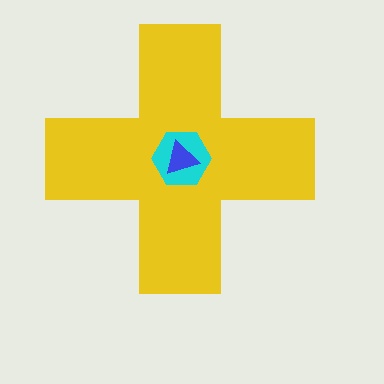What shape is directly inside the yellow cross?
The cyan hexagon.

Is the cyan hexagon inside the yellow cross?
Yes.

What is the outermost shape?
The yellow cross.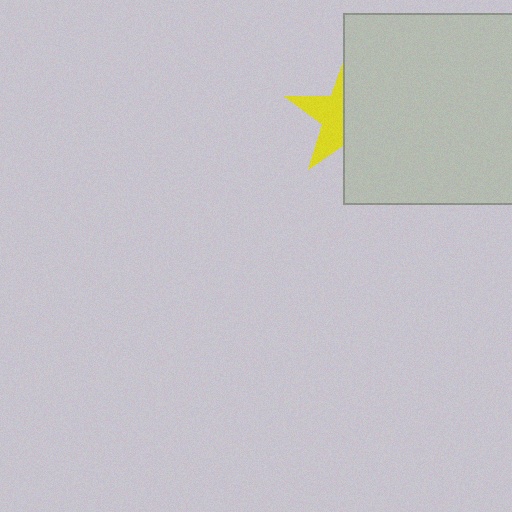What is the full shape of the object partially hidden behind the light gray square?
The partially hidden object is a yellow star.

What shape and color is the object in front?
The object in front is a light gray square.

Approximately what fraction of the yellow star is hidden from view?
Roughly 57% of the yellow star is hidden behind the light gray square.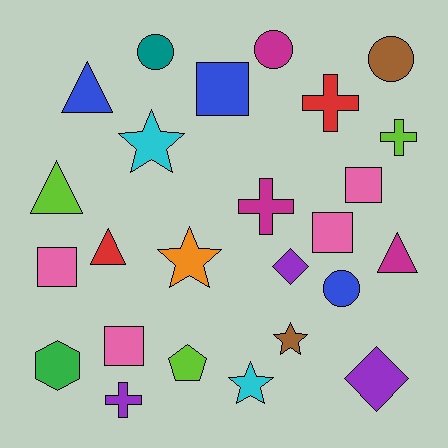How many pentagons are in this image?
There is 1 pentagon.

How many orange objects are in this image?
There is 1 orange object.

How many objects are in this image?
There are 25 objects.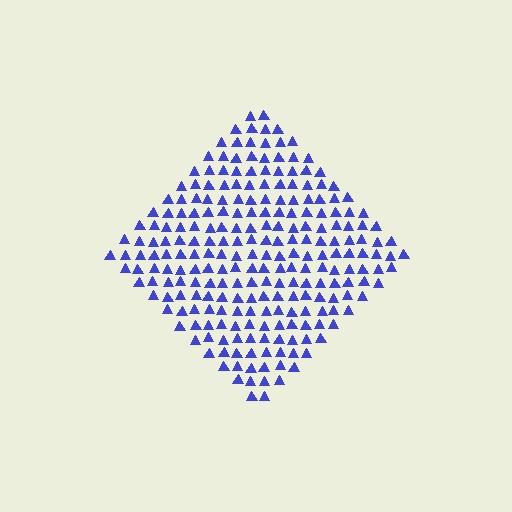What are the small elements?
The small elements are triangles.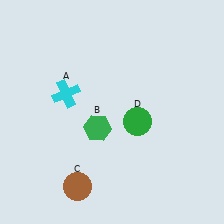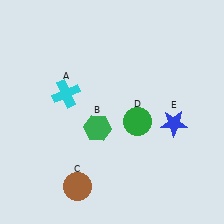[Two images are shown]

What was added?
A blue star (E) was added in Image 2.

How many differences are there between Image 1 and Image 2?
There is 1 difference between the two images.